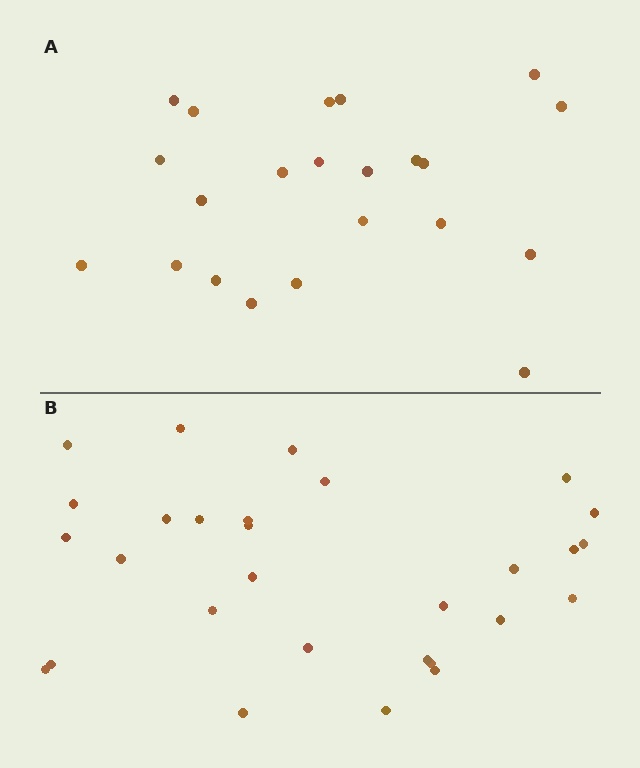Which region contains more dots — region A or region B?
Region B (the bottom region) has more dots.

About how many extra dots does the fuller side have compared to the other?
Region B has roughly 8 or so more dots than region A.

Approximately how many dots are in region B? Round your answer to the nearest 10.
About 30 dots. (The exact count is 29, which rounds to 30.)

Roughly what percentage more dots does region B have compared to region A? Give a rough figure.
About 30% more.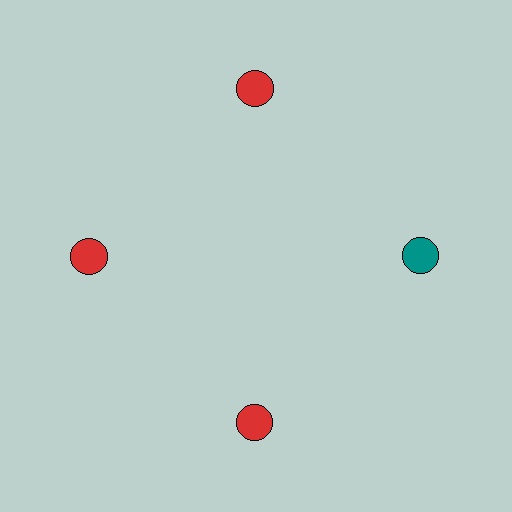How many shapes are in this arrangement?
There are 4 shapes arranged in a ring pattern.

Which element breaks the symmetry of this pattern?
The teal circle at roughly the 3 o'clock position breaks the symmetry. All other shapes are red circles.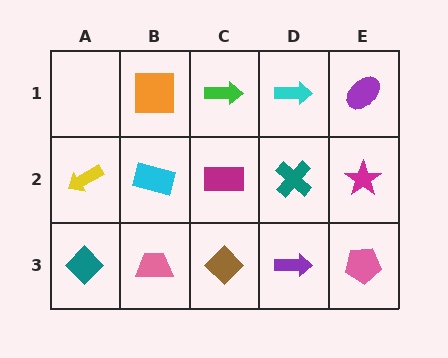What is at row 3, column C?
A brown diamond.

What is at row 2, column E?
A magenta star.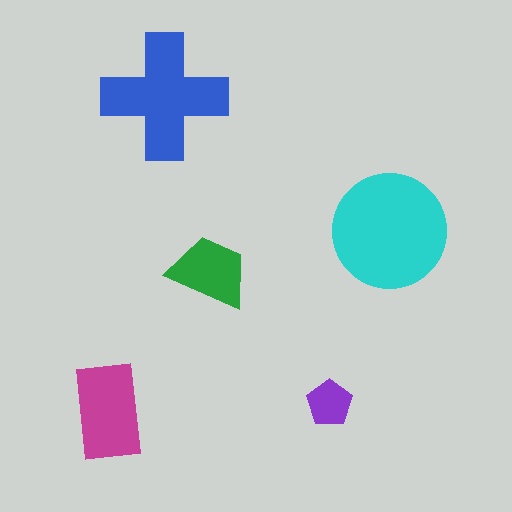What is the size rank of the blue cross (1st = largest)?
2nd.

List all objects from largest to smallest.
The cyan circle, the blue cross, the magenta rectangle, the green trapezoid, the purple pentagon.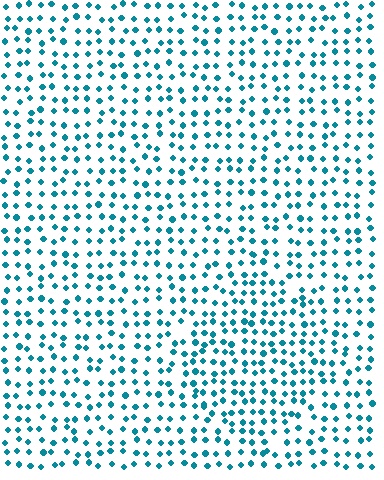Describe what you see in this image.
The image contains small teal elements arranged at two different densities. A diamond-shaped region is visible where the elements are more densely packed than the surrounding area.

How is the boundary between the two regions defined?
The boundary is defined by a change in element density (approximately 1.4x ratio). All elements are the same color, size, and shape.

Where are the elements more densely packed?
The elements are more densely packed inside the diamond boundary.